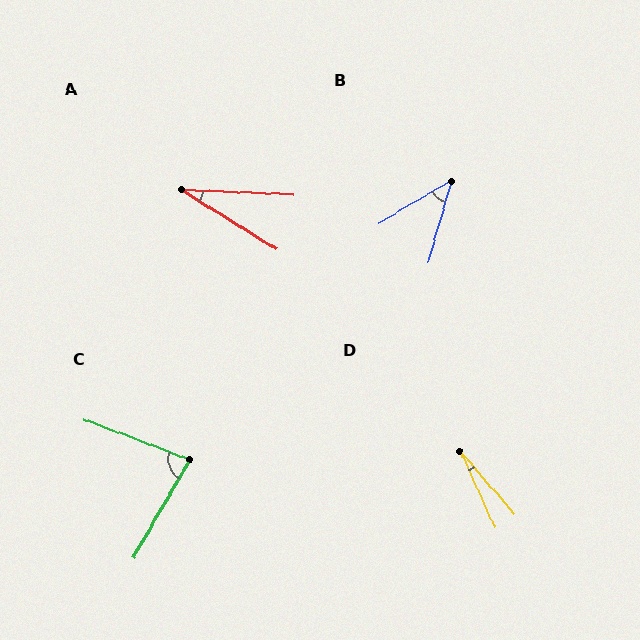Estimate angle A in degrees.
Approximately 30 degrees.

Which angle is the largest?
C, at approximately 81 degrees.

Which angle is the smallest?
D, at approximately 16 degrees.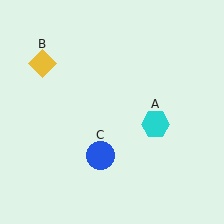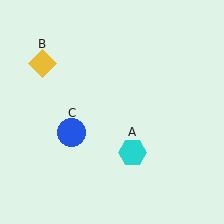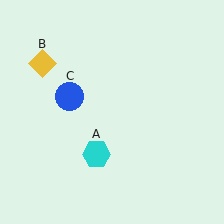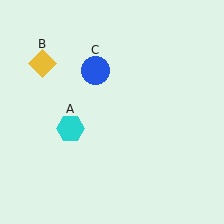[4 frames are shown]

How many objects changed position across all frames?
2 objects changed position: cyan hexagon (object A), blue circle (object C).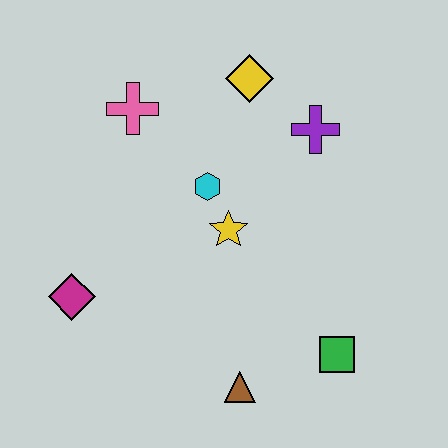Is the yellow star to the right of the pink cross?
Yes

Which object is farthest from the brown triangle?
The yellow diamond is farthest from the brown triangle.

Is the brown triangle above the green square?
No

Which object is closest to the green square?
The brown triangle is closest to the green square.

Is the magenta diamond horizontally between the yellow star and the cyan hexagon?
No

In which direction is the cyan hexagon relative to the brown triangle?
The cyan hexagon is above the brown triangle.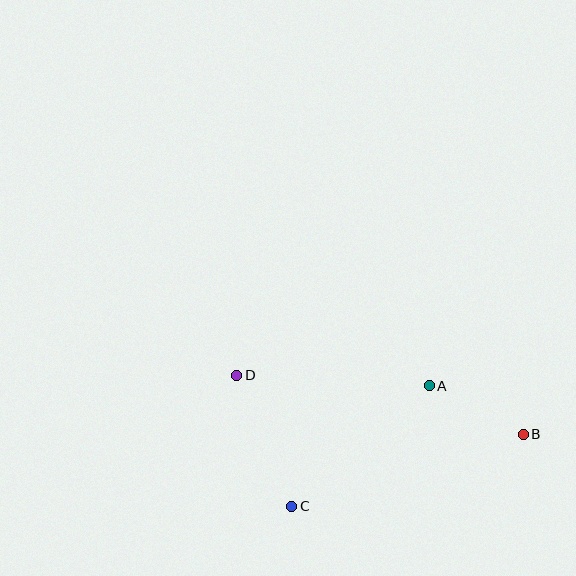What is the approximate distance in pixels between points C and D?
The distance between C and D is approximately 142 pixels.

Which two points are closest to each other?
Points A and B are closest to each other.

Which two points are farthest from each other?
Points B and D are farthest from each other.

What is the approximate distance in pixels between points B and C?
The distance between B and C is approximately 243 pixels.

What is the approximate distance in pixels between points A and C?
The distance between A and C is approximately 183 pixels.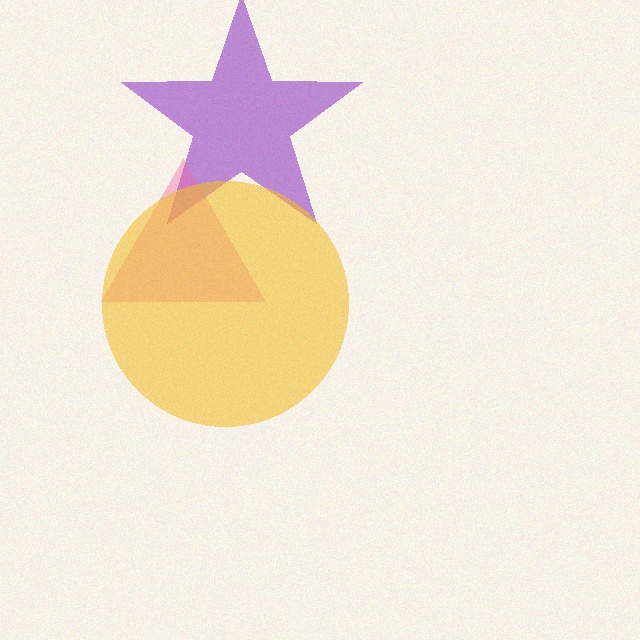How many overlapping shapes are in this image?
There are 3 overlapping shapes in the image.